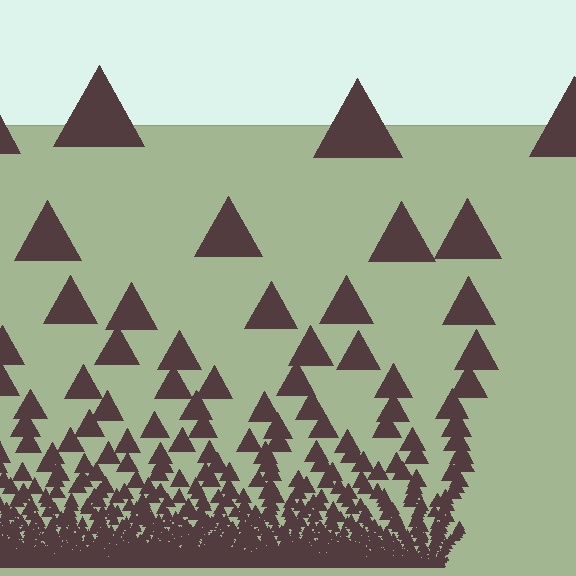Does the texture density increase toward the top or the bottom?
Density increases toward the bottom.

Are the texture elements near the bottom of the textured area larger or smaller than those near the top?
Smaller. The gradient is inverted — elements near the bottom are smaller and denser.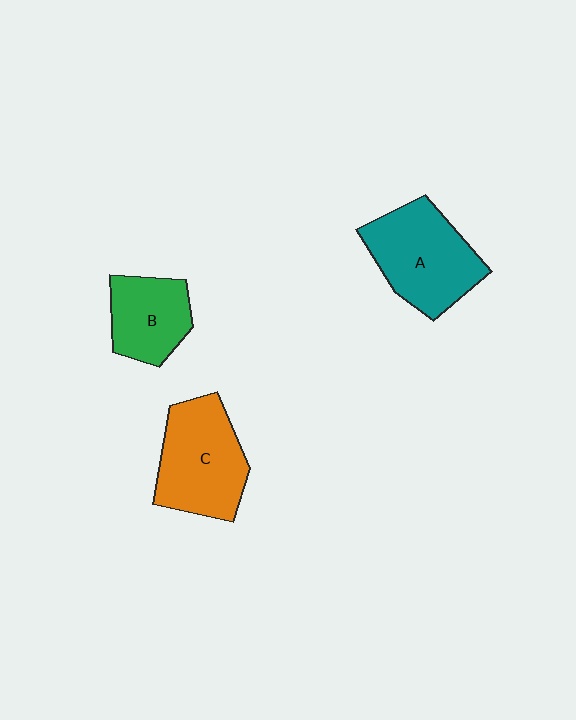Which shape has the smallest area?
Shape B (green).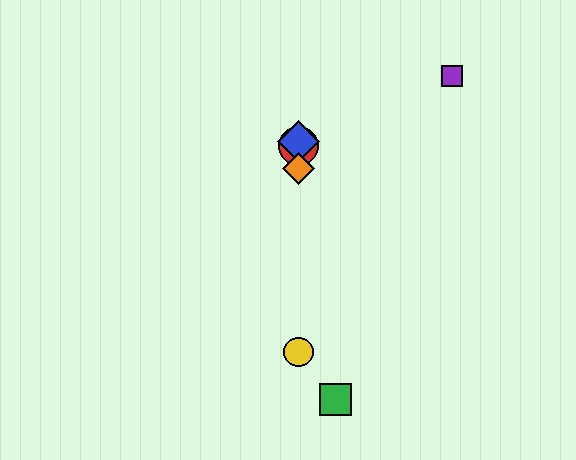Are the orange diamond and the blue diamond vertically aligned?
Yes, both are at x≈298.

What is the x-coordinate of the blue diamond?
The blue diamond is at x≈298.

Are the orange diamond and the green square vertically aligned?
No, the orange diamond is at x≈298 and the green square is at x≈336.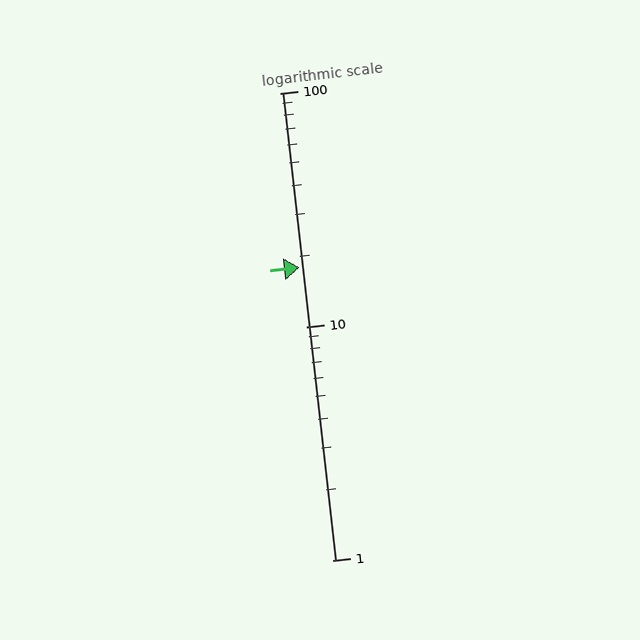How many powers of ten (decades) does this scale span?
The scale spans 2 decades, from 1 to 100.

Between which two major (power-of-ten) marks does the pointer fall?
The pointer is between 10 and 100.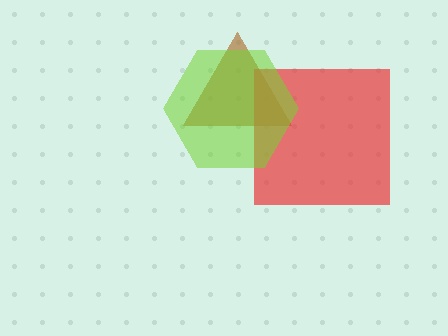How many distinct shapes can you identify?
There are 3 distinct shapes: a brown triangle, a red square, a lime hexagon.